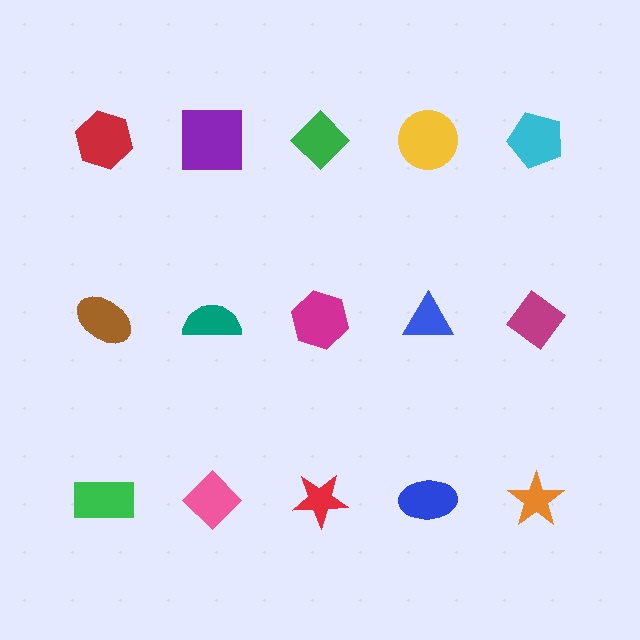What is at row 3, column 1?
A green rectangle.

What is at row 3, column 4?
A blue ellipse.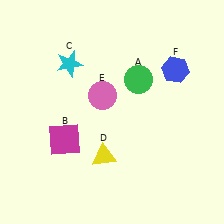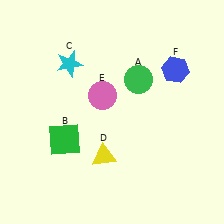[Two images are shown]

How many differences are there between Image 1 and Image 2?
There is 1 difference between the two images.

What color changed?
The square (B) changed from magenta in Image 1 to green in Image 2.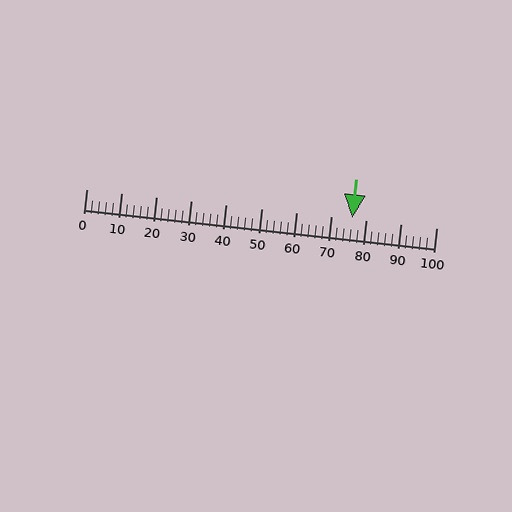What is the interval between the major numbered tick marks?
The major tick marks are spaced 10 units apart.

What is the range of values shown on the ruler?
The ruler shows values from 0 to 100.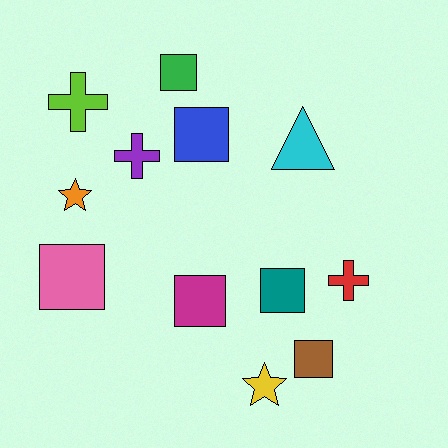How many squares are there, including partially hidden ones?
There are 6 squares.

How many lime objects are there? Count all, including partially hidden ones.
There is 1 lime object.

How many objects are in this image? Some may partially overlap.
There are 12 objects.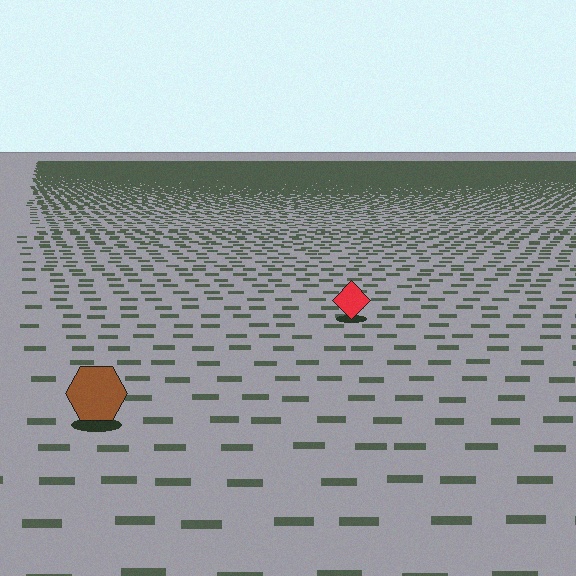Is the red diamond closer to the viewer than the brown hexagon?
No. The brown hexagon is closer — you can tell from the texture gradient: the ground texture is coarser near it.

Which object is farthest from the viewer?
The red diamond is farthest from the viewer. It appears smaller and the ground texture around it is denser.